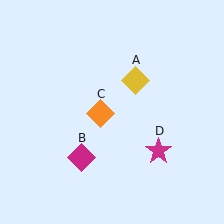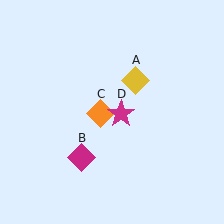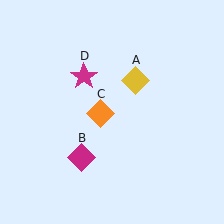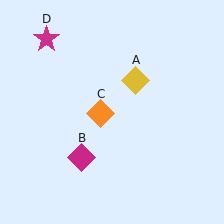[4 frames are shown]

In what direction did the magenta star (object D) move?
The magenta star (object D) moved up and to the left.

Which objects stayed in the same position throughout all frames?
Yellow diamond (object A) and magenta diamond (object B) and orange diamond (object C) remained stationary.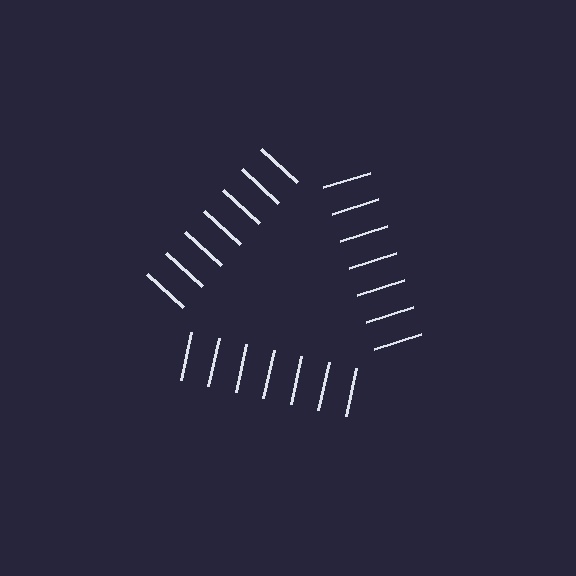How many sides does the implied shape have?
3 sides — the line-ends trace a triangle.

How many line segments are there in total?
21 — 7 along each of the 3 edges.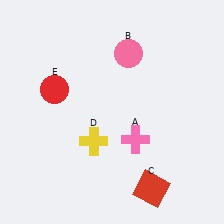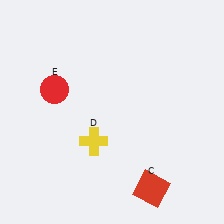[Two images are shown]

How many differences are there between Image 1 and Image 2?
There are 2 differences between the two images.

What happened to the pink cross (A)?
The pink cross (A) was removed in Image 2. It was in the bottom-right area of Image 1.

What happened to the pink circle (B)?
The pink circle (B) was removed in Image 2. It was in the top-right area of Image 1.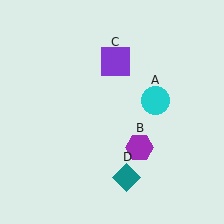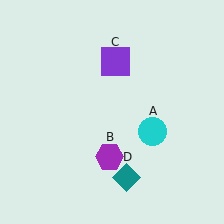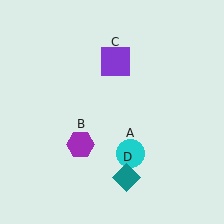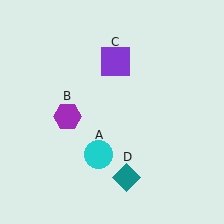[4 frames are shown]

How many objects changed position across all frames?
2 objects changed position: cyan circle (object A), purple hexagon (object B).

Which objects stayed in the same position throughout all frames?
Purple square (object C) and teal diamond (object D) remained stationary.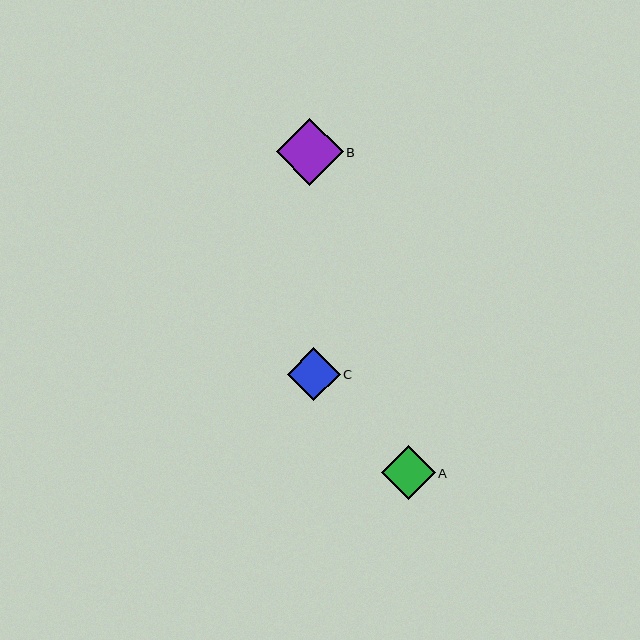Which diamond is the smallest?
Diamond C is the smallest with a size of approximately 52 pixels.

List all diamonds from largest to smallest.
From largest to smallest: B, A, C.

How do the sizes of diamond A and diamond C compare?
Diamond A and diamond C are approximately the same size.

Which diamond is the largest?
Diamond B is the largest with a size of approximately 67 pixels.